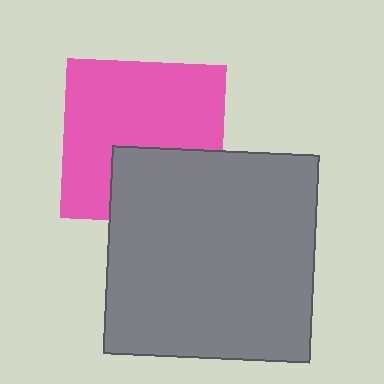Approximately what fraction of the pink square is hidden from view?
Roughly 32% of the pink square is hidden behind the gray square.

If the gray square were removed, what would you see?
You would see the complete pink square.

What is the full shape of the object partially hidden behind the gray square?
The partially hidden object is a pink square.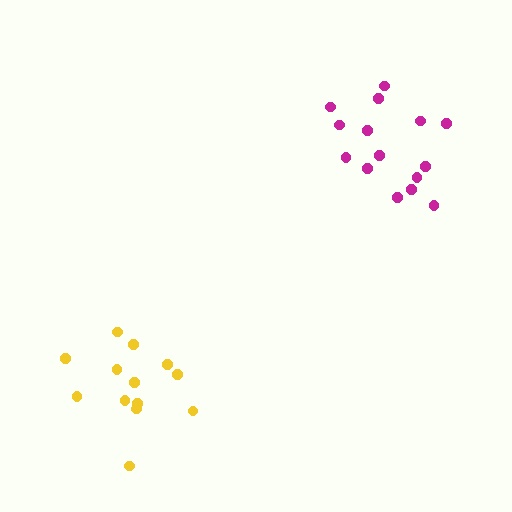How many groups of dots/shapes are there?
There are 2 groups.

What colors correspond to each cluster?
The clusters are colored: magenta, yellow.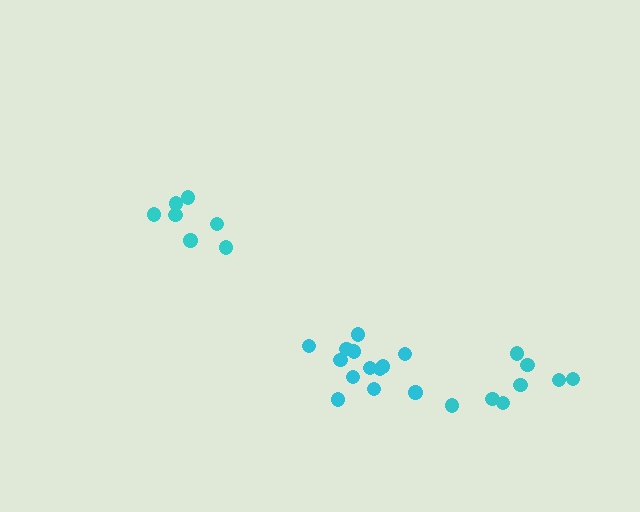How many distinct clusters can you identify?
There are 3 distinct clusters.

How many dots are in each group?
Group 1: 8 dots, Group 2: 7 dots, Group 3: 13 dots (28 total).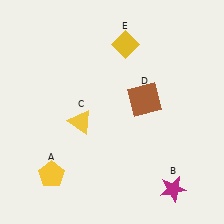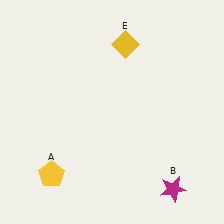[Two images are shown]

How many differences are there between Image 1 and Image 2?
There are 2 differences between the two images.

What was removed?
The brown square (D), the yellow triangle (C) were removed in Image 2.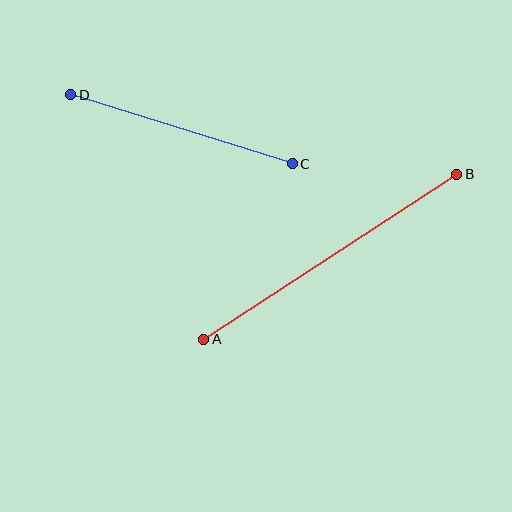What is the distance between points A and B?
The distance is approximately 302 pixels.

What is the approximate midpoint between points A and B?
The midpoint is at approximately (330, 257) pixels.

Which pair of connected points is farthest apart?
Points A and B are farthest apart.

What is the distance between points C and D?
The distance is approximately 232 pixels.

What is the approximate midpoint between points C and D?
The midpoint is at approximately (182, 129) pixels.